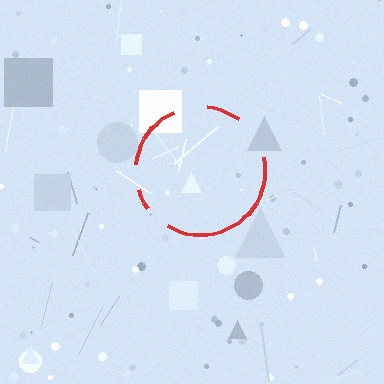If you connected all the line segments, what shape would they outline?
They would outline a circle.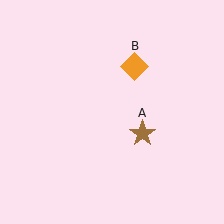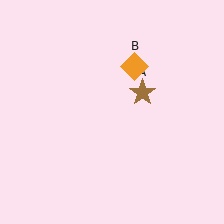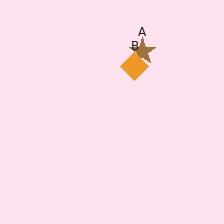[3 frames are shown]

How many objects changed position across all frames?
1 object changed position: brown star (object A).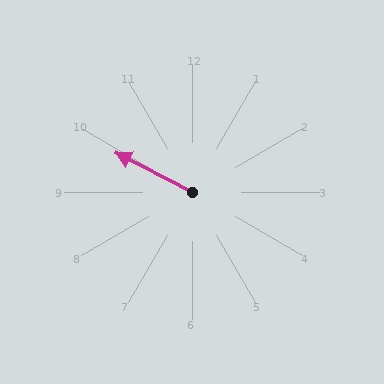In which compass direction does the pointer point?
Northwest.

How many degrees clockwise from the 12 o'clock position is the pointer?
Approximately 297 degrees.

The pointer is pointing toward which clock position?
Roughly 10 o'clock.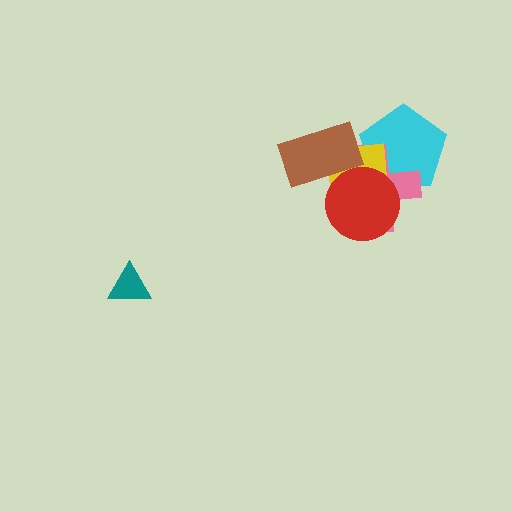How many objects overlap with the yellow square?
4 objects overlap with the yellow square.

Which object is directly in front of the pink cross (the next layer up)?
The yellow square is directly in front of the pink cross.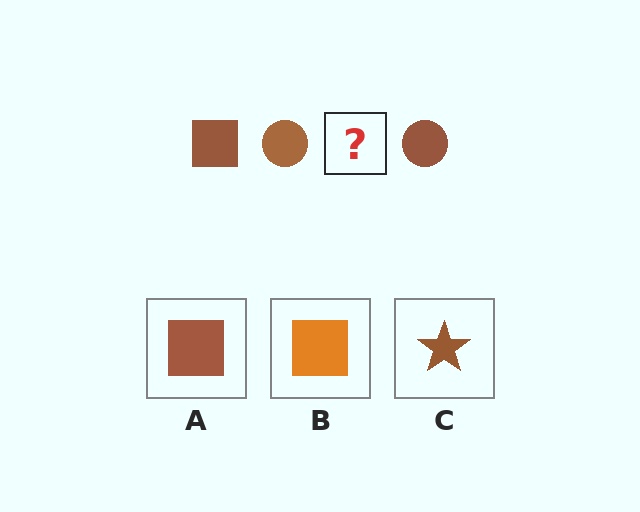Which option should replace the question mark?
Option A.